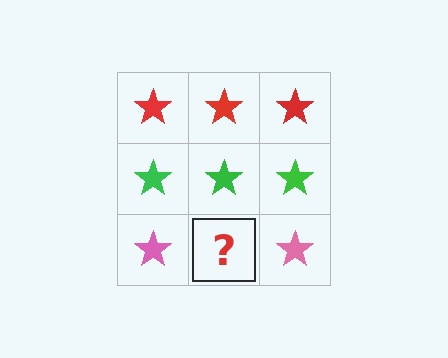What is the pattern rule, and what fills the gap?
The rule is that each row has a consistent color. The gap should be filled with a pink star.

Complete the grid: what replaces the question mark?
The question mark should be replaced with a pink star.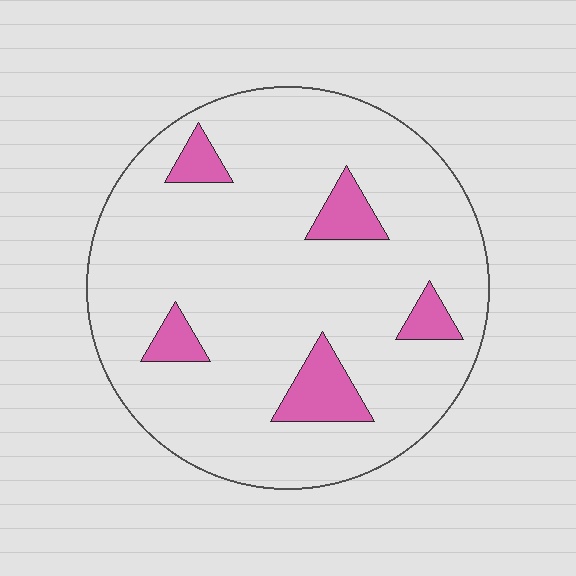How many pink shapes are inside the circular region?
5.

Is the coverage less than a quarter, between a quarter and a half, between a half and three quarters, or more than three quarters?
Less than a quarter.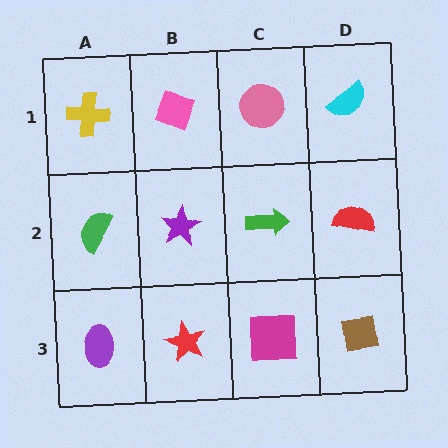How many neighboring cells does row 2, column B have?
4.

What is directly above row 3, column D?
A red semicircle.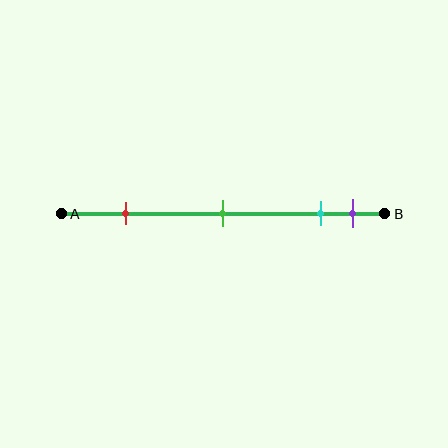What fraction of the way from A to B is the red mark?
The red mark is approximately 20% (0.2) of the way from A to B.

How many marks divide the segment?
There are 4 marks dividing the segment.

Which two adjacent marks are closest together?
The cyan and purple marks are the closest adjacent pair.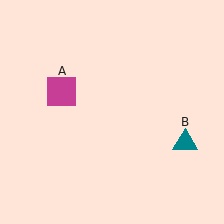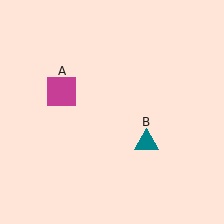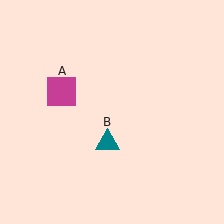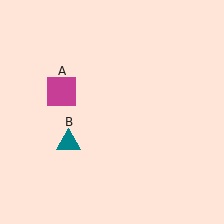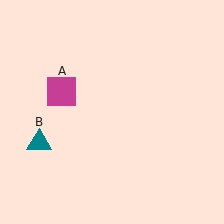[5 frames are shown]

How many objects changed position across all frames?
1 object changed position: teal triangle (object B).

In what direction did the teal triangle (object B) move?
The teal triangle (object B) moved left.